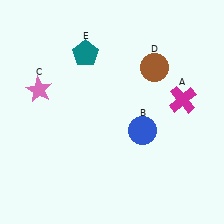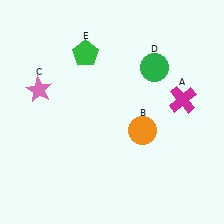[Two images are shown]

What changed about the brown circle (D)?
In Image 1, D is brown. In Image 2, it changed to green.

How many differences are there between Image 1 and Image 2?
There are 3 differences between the two images.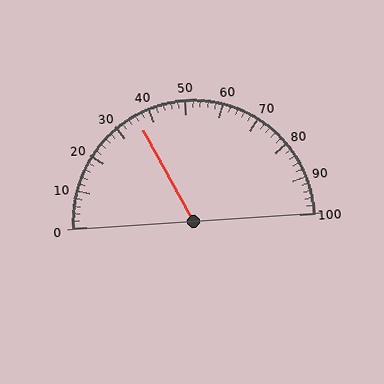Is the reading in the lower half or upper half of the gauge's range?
The reading is in the lower half of the range (0 to 100).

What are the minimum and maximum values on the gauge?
The gauge ranges from 0 to 100.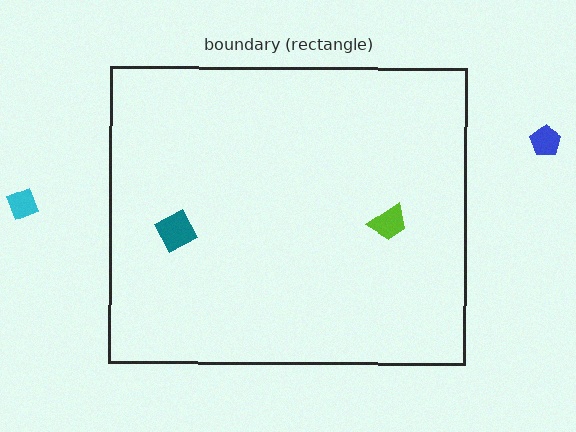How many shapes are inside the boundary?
2 inside, 2 outside.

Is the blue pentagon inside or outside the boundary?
Outside.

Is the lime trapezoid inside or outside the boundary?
Inside.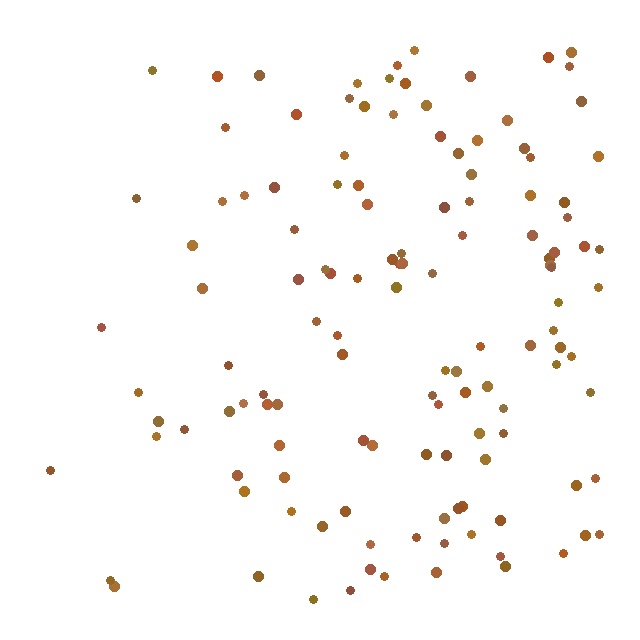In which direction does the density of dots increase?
From left to right, with the right side densest.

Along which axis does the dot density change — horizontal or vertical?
Horizontal.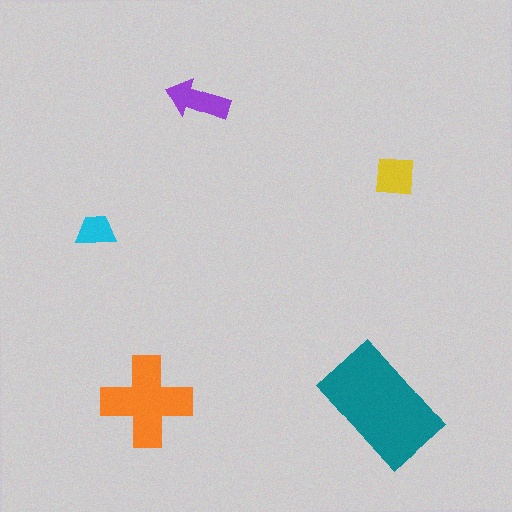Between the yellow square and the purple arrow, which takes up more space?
The purple arrow.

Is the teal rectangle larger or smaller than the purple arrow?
Larger.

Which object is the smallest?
The cyan trapezoid.